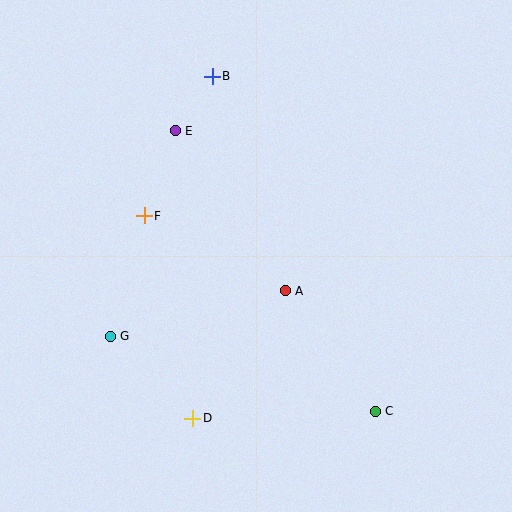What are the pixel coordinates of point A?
Point A is at (285, 291).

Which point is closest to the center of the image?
Point A at (285, 291) is closest to the center.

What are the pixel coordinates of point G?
Point G is at (110, 336).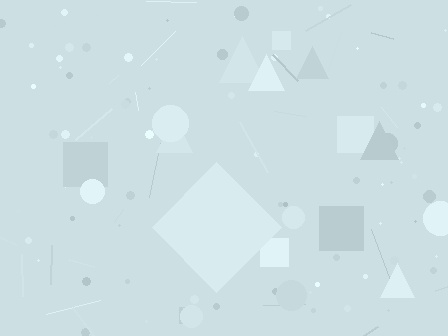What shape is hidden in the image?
A diamond is hidden in the image.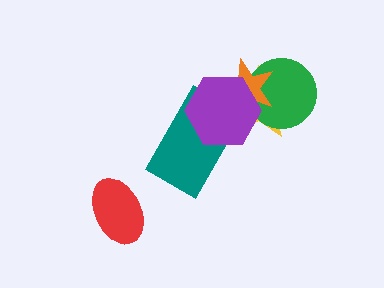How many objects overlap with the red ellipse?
0 objects overlap with the red ellipse.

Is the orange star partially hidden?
Yes, it is partially covered by another shape.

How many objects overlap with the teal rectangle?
2 objects overlap with the teal rectangle.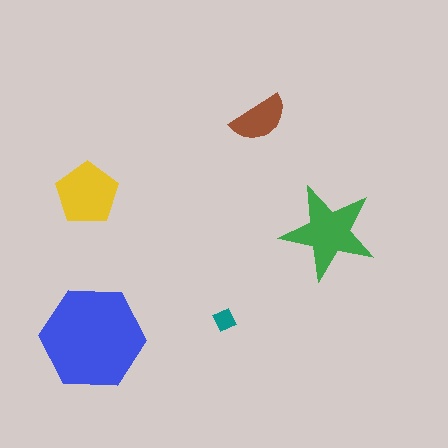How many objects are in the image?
There are 5 objects in the image.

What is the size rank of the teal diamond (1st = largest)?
5th.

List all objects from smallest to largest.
The teal diamond, the brown semicircle, the yellow pentagon, the green star, the blue hexagon.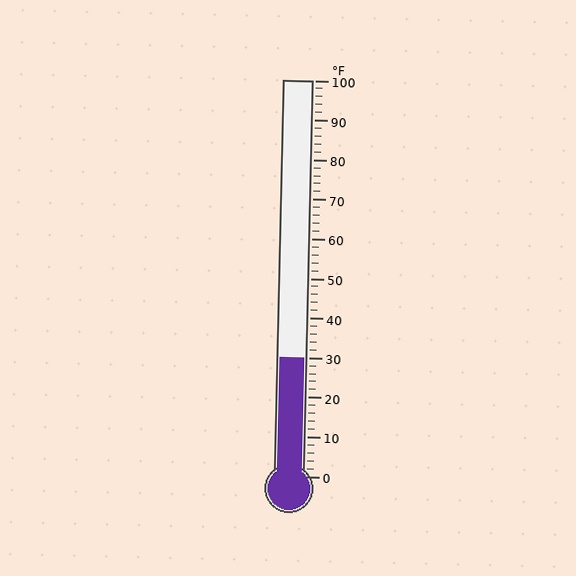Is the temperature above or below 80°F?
The temperature is below 80°F.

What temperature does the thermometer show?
The thermometer shows approximately 30°F.